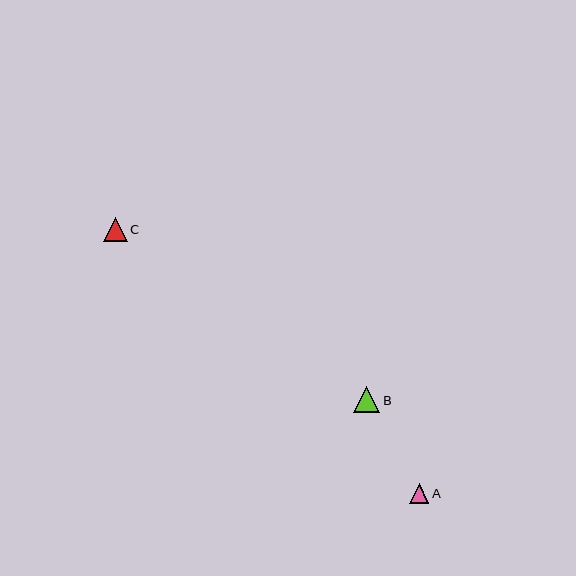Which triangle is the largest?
Triangle B is the largest with a size of approximately 26 pixels.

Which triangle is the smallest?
Triangle A is the smallest with a size of approximately 20 pixels.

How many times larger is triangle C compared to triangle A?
Triangle C is approximately 1.2 times the size of triangle A.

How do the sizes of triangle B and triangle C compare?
Triangle B and triangle C are approximately the same size.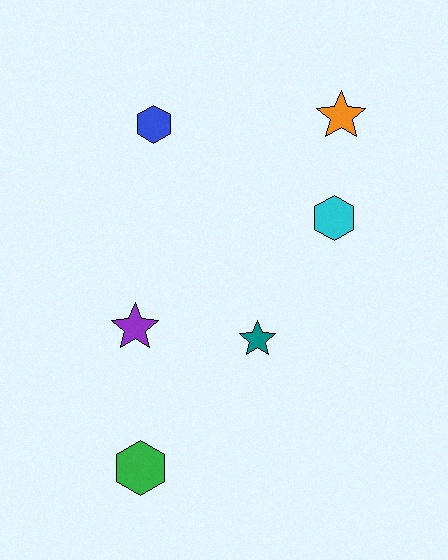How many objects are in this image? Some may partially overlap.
There are 6 objects.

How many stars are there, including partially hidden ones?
There are 3 stars.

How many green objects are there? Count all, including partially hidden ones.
There is 1 green object.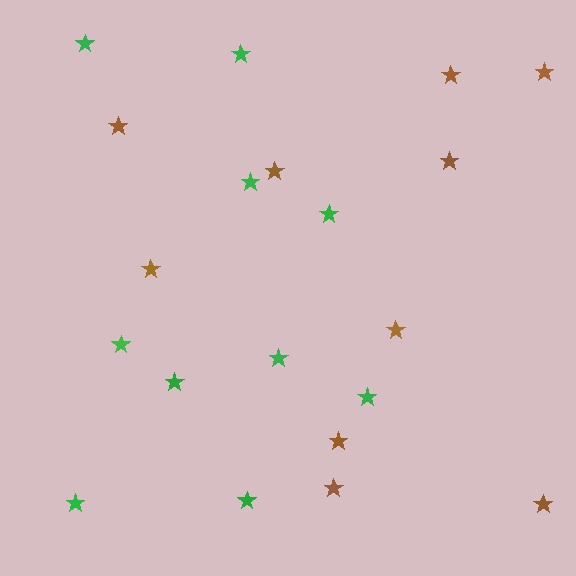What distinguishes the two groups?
There are 2 groups: one group of green stars (10) and one group of brown stars (10).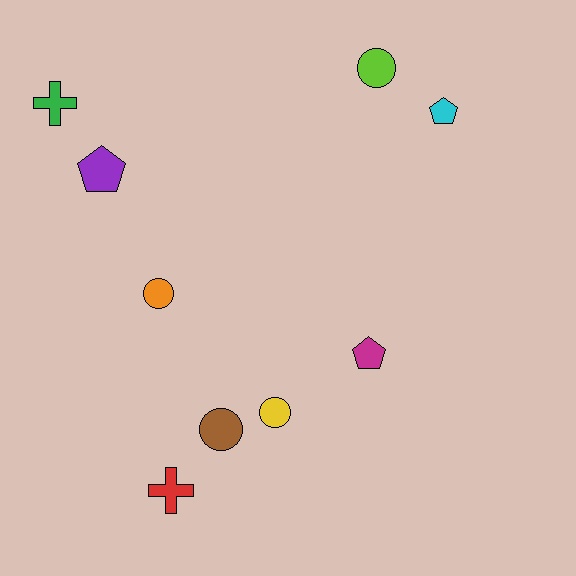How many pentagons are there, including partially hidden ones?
There are 3 pentagons.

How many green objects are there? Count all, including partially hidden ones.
There is 1 green object.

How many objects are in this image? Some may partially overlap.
There are 9 objects.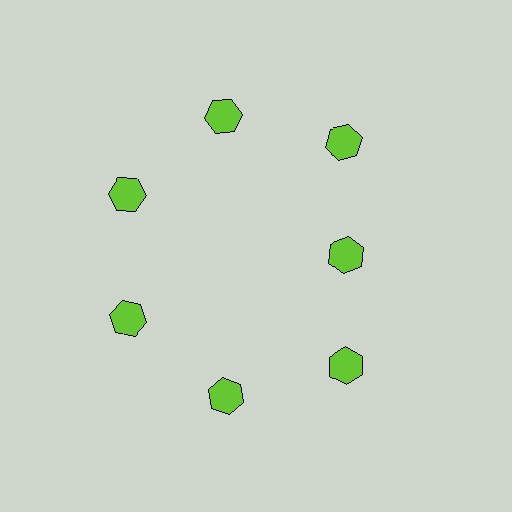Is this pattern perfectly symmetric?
No. The 7 lime hexagons are arranged in a ring, but one element near the 3 o'clock position is pulled inward toward the center, breaking the 7-fold rotational symmetry.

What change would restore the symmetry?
The symmetry would be restored by moving it outward, back onto the ring so that all 7 hexagons sit at equal angles and equal distance from the center.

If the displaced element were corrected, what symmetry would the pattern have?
It would have 7-fold rotational symmetry — the pattern would map onto itself every 51 degrees.